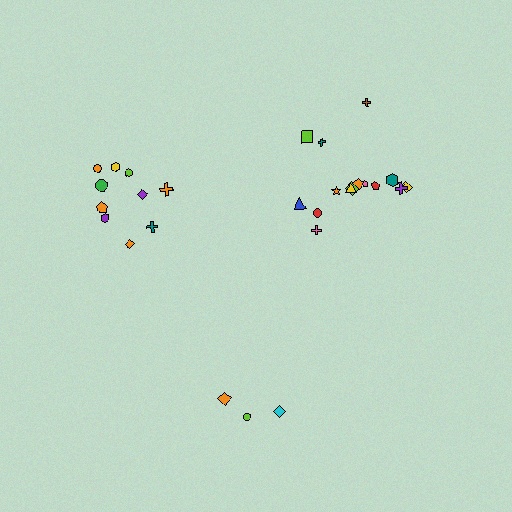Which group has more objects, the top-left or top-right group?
The top-right group.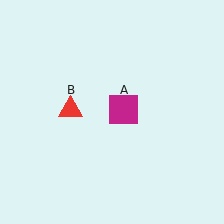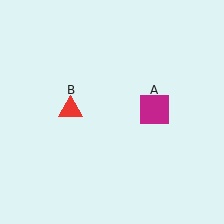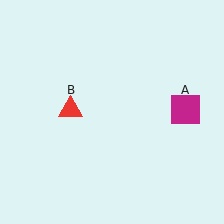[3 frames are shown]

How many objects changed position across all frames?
1 object changed position: magenta square (object A).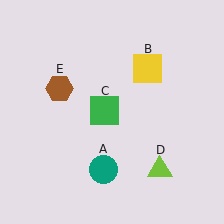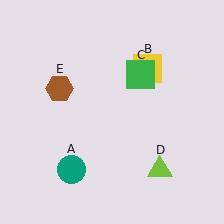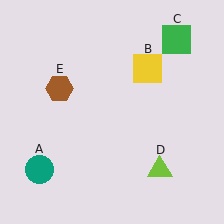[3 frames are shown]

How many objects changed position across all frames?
2 objects changed position: teal circle (object A), green square (object C).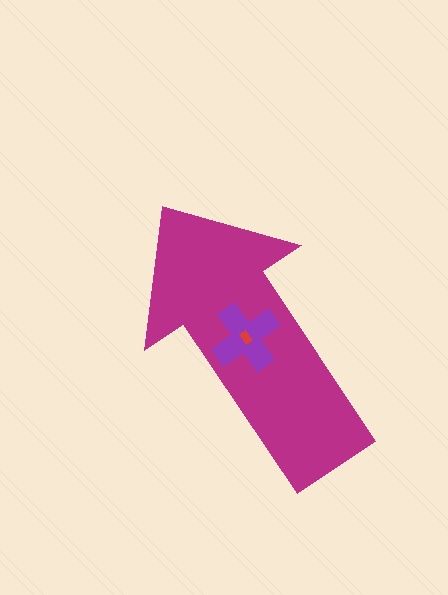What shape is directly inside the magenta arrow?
The purple cross.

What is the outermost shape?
The magenta arrow.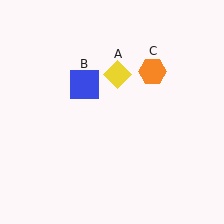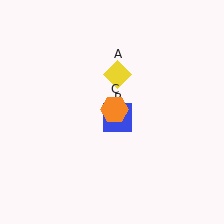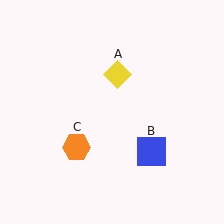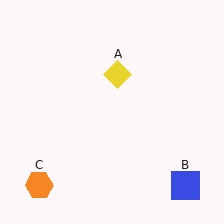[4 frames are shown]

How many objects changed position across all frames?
2 objects changed position: blue square (object B), orange hexagon (object C).